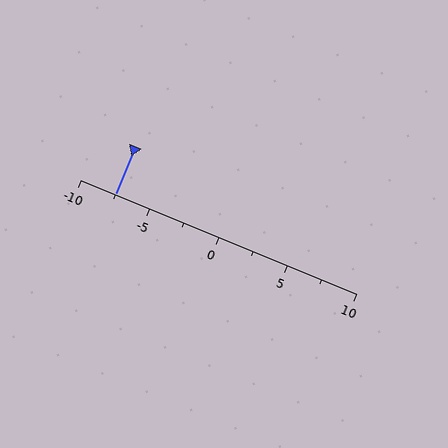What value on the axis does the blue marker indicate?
The marker indicates approximately -7.5.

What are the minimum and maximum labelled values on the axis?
The axis runs from -10 to 10.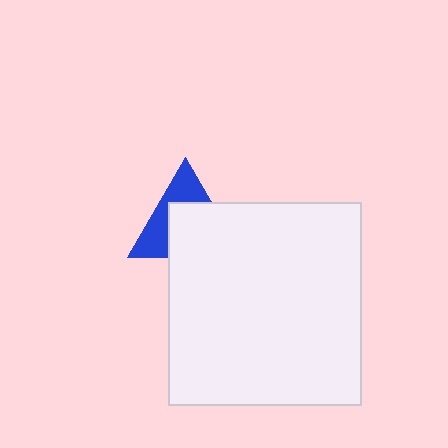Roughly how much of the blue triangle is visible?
A small part of it is visible (roughly 43%).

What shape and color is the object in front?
The object in front is a white rectangle.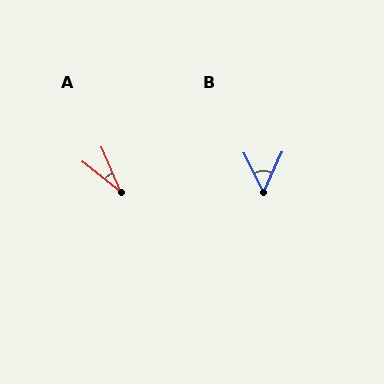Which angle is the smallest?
A, at approximately 28 degrees.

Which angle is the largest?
B, at approximately 51 degrees.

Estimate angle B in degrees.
Approximately 51 degrees.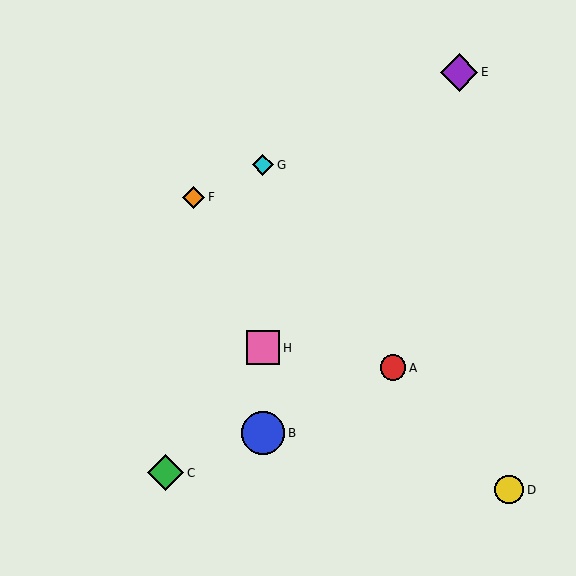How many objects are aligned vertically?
3 objects (B, G, H) are aligned vertically.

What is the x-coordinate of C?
Object C is at x≈166.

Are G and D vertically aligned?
No, G is at x≈263 and D is at x≈509.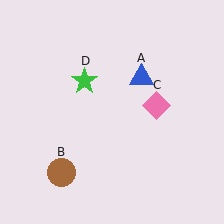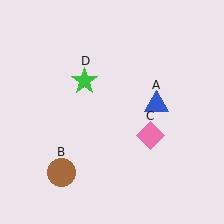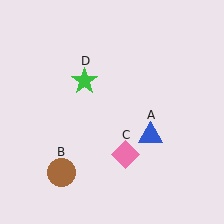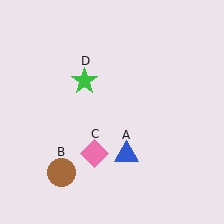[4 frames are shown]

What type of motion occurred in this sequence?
The blue triangle (object A), pink diamond (object C) rotated clockwise around the center of the scene.